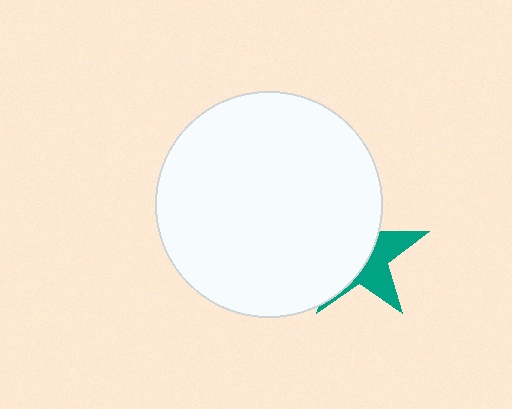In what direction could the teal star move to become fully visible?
The teal star could move right. That would shift it out from behind the white circle entirely.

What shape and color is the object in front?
The object in front is a white circle.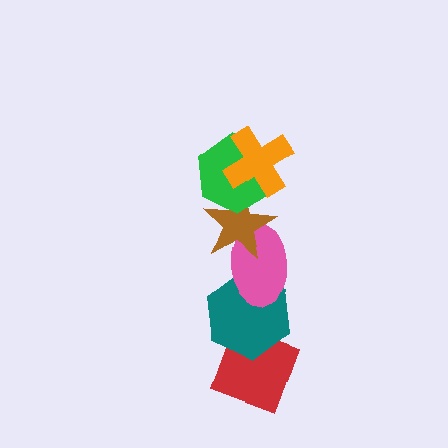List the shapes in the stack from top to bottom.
From top to bottom: the orange cross, the green hexagon, the brown star, the pink ellipse, the teal hexagon, the red diamond.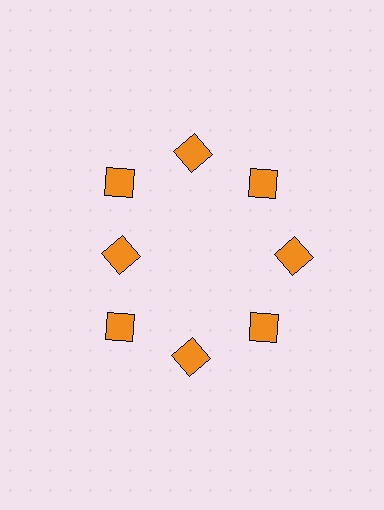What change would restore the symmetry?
The symmetry would be restored by moving it outward, back onto the ring so that all 8 squares sit at equal angles and equal distance from the center.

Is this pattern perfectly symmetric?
No. The 8 orange squares are arranged in a ring, but one element near the 9 o'clock position is pulled inward toward the center, breaking the 8-fold rotational symmetry.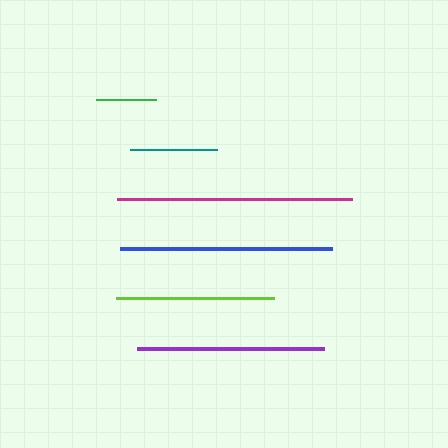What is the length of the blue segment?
The blue segment is approximately 211 pixels long.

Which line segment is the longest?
The magenta line is the longest at approximately 235 pixels.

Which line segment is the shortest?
The green line is the shortest at approximately 61 pixels.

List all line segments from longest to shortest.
From longest to shortest: magenta, blue, purple, lime, teal, green.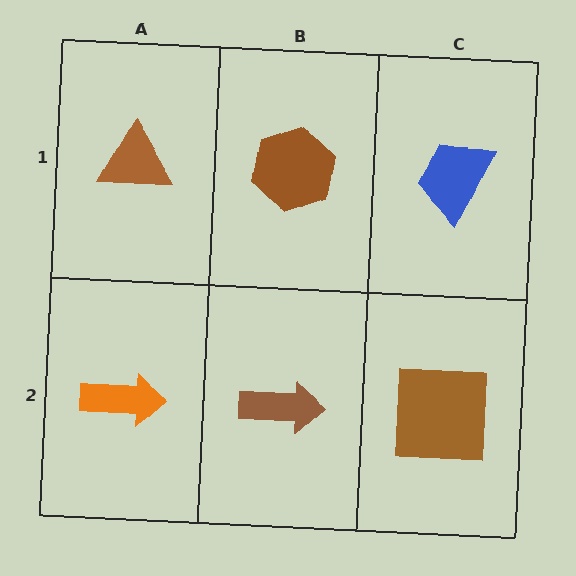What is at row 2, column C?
A brown square.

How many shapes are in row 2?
3 shapes.